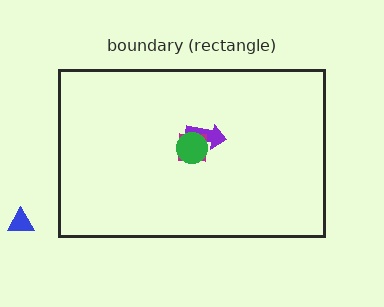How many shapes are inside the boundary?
3 inside, 1 outside.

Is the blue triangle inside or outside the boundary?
Outside.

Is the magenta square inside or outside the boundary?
Inside.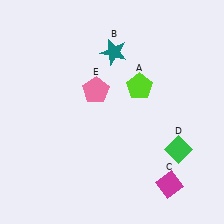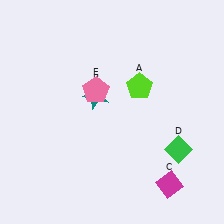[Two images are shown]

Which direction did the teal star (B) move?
The teal star (B) moved down.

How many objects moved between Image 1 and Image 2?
1 object moved between the two images.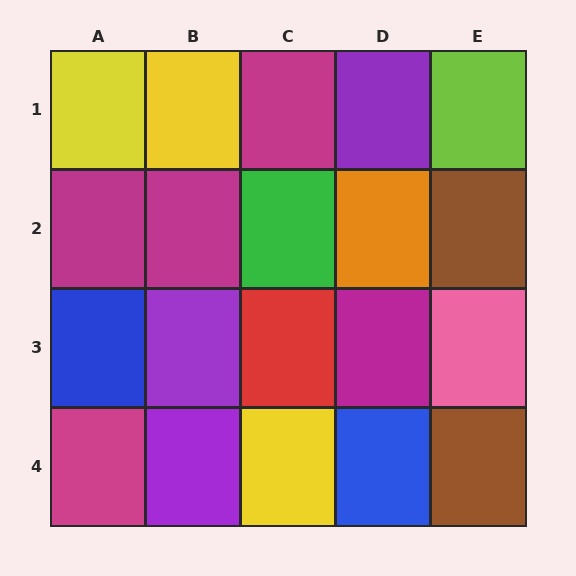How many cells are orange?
1 cell is orange.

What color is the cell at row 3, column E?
Pink.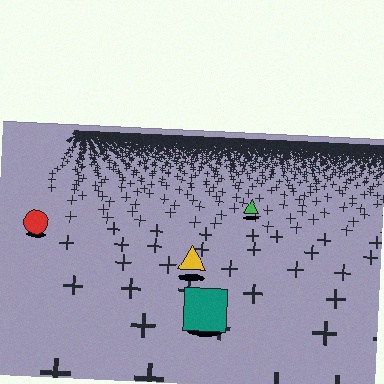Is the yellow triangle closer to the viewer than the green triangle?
Yes. The yellow triangle is closer — you can tell from the texture gradient: the ground texture is coarser near it.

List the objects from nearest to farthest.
From nearest to farthest: the teal square, the yellow triangle, the red circle, the green triangle.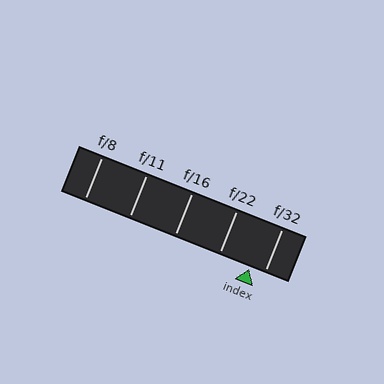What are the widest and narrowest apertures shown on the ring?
The widest aperture shown is f/8 and the narrowest is f/32.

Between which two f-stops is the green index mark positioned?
The index mark is between f/22 and f/32.